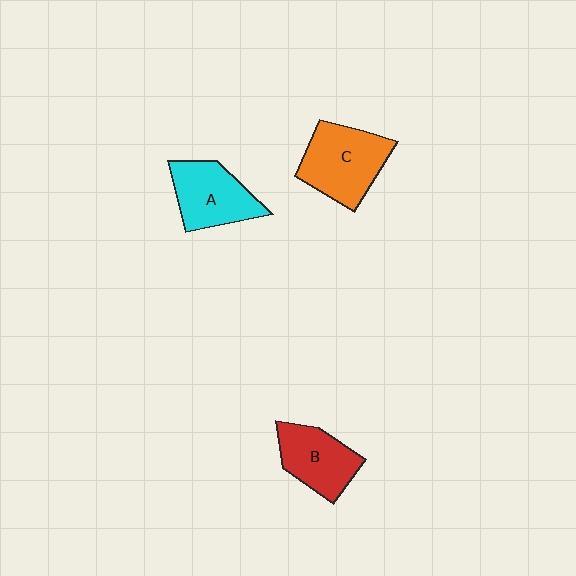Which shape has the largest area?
Shape C (orange).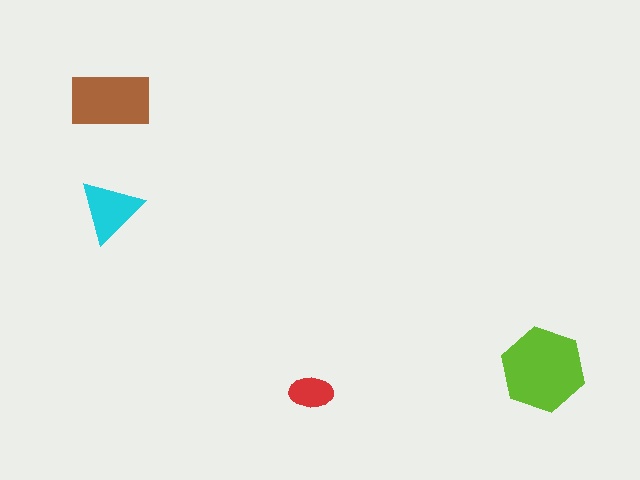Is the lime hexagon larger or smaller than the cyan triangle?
Larger.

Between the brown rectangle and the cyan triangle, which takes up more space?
The brown rectangle.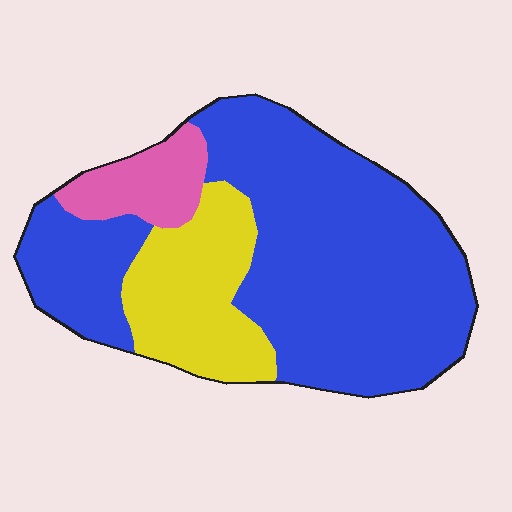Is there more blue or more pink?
Blue.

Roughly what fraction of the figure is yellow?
Yellow takes up about one fifth (1/5) of the figure.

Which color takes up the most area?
Blue, at roughly 70%.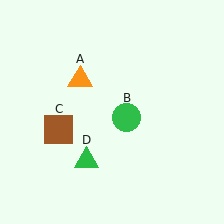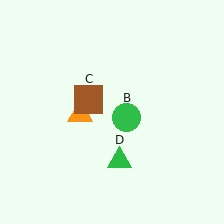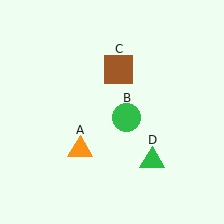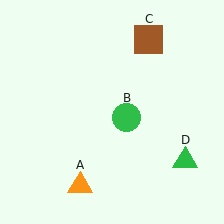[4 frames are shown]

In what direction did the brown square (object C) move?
The brown square (object C) moved up and to the right.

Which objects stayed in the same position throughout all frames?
Green circle (object B) remained stationary.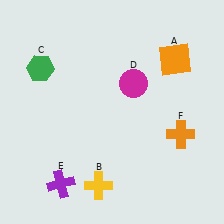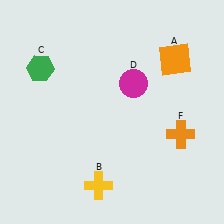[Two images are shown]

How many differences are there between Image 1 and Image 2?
There is 1 difference between the two images.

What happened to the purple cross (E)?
The purple cross (E) was removed in Image 2. It was in the bottom-left area of Image 1.